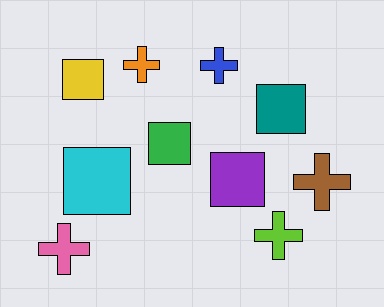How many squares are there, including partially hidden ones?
There are 5 squares.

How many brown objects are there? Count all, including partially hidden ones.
There is 1 brown object.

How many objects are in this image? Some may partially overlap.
There are 10 objects.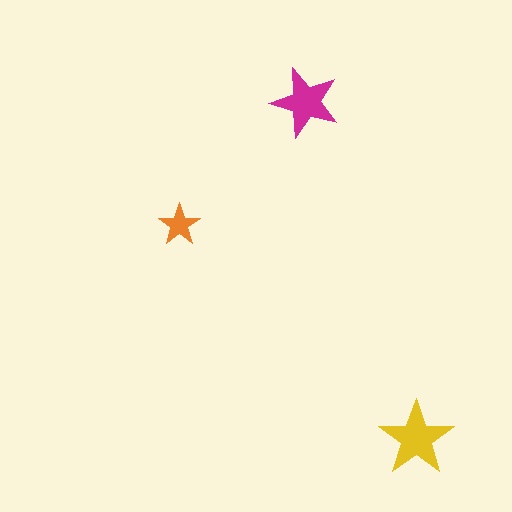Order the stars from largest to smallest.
the yellow one, the magenta one, the orange one.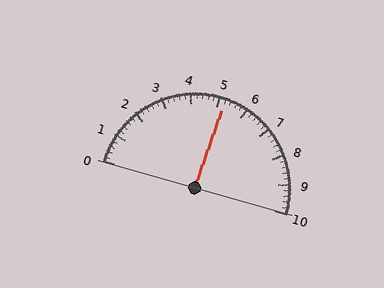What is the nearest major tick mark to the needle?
The nearest major tick mark is 5.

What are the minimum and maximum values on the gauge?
The gauge ranges from 0 to 10.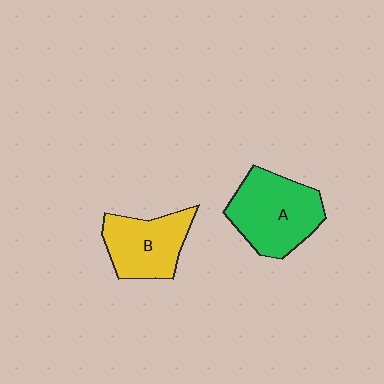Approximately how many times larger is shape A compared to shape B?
Approximately 1.3 times.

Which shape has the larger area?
Shape A (green).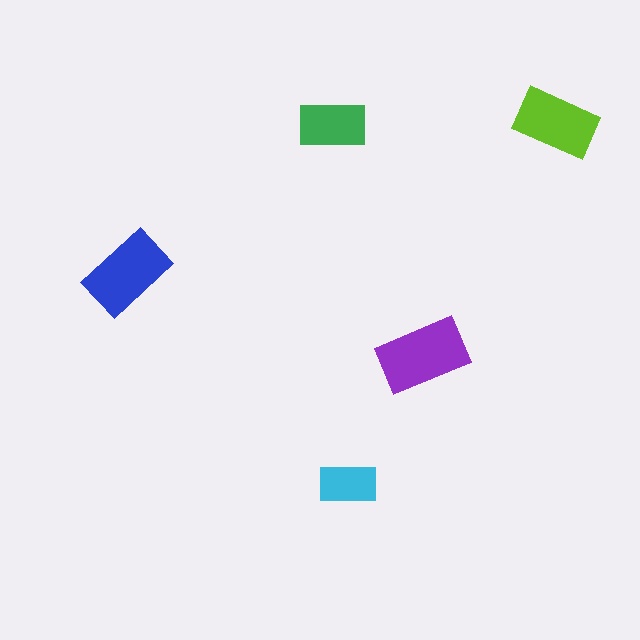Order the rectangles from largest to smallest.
the purple one, the blue one, the lime one, the green one, the cyan one.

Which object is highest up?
The lime rectangle is topmost.